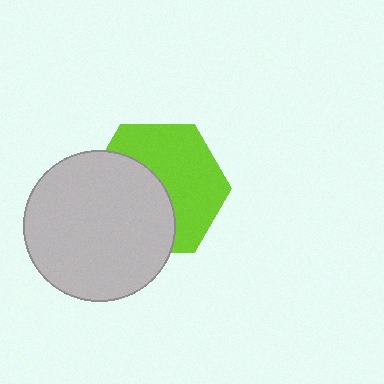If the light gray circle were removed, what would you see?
You would see the complete lime hexagon.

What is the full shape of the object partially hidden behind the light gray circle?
The partially hidden object is a lime hexagon.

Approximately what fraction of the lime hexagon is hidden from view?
Roughly 46% of the lime hexagon is hidden behind the light gray circle.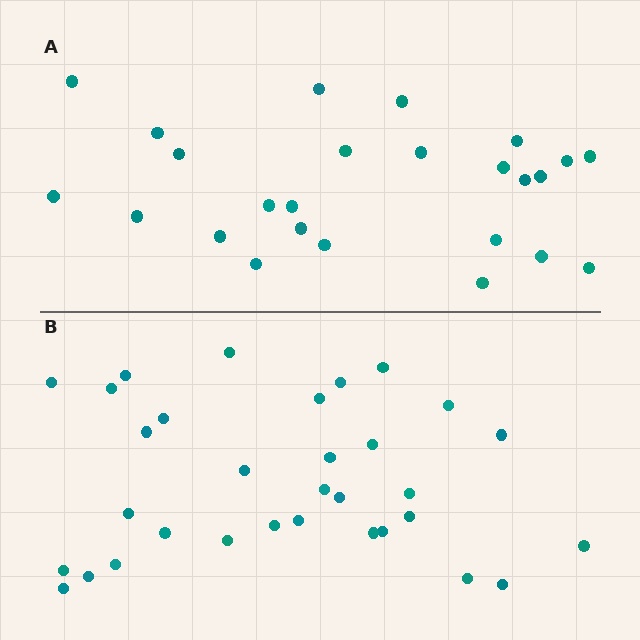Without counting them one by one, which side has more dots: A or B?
Region B (the bottom region) has more dots.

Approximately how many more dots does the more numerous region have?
Region B has roughly 8 or so more dots than region A.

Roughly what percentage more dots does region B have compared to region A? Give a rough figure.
About 30% more.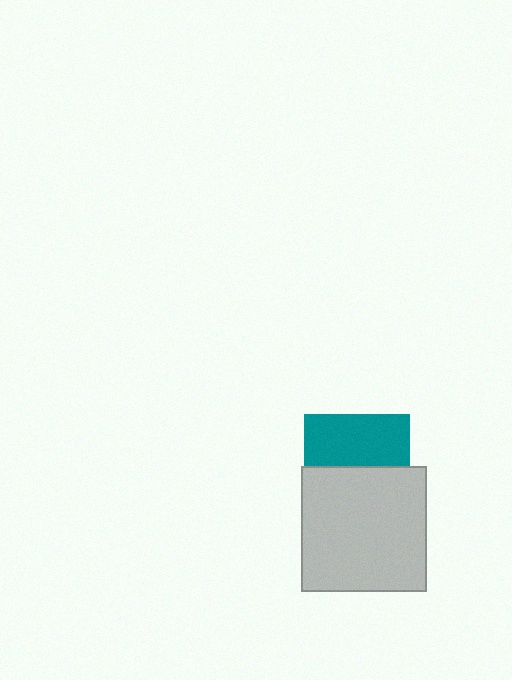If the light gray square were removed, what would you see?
You would see the complete teal square.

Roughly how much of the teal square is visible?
About half of it is visible (roughly 49%).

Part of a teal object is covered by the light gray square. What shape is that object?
It is a square.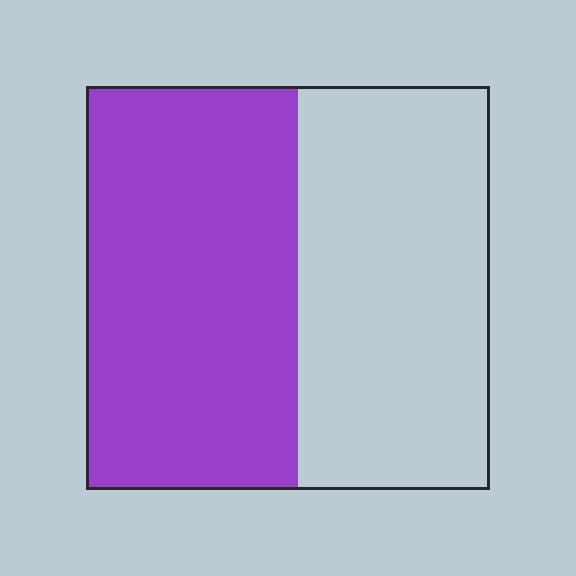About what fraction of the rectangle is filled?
About one half (1/2).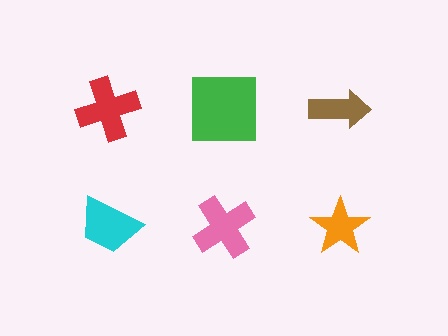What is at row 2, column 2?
A pink cross.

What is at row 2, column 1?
A cyan trapezoid.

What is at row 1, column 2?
A green square.